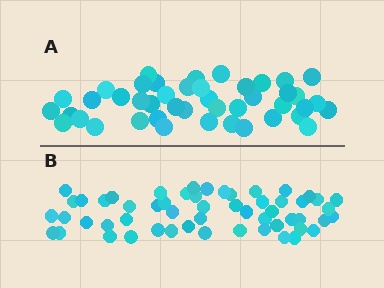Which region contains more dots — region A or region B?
Region B (the bottom region) has more dots.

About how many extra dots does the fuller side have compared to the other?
Region B has roughly 12 or so more dots than region A.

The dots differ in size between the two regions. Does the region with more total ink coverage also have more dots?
No. Region A has more total ink coverage because its dots are larger, but region B actually contains more individual dots. Total area can be misleading — the number of items is what matters here.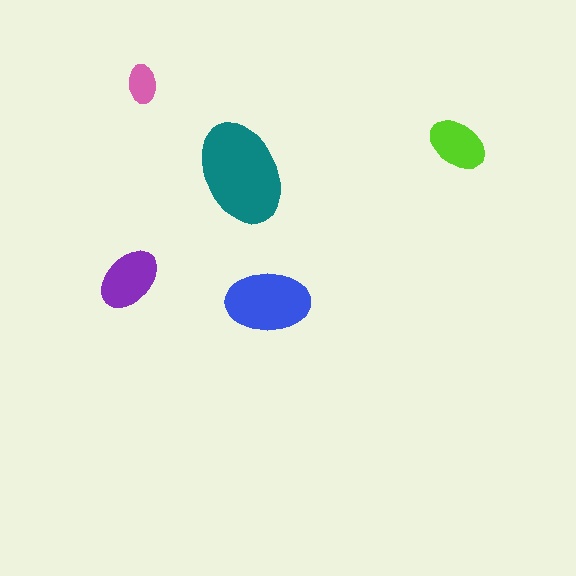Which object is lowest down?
The blue ellipse is bottommost.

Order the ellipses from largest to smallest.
the teal one, the blue one, the purple one, the lime one, the pink one.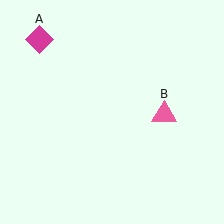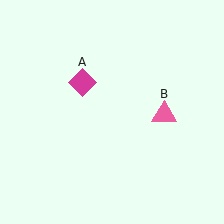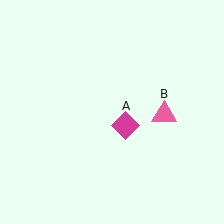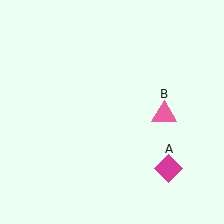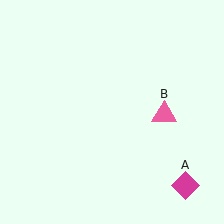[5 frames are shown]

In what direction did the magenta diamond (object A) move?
The magenta diamond (object A) moved down and to the right.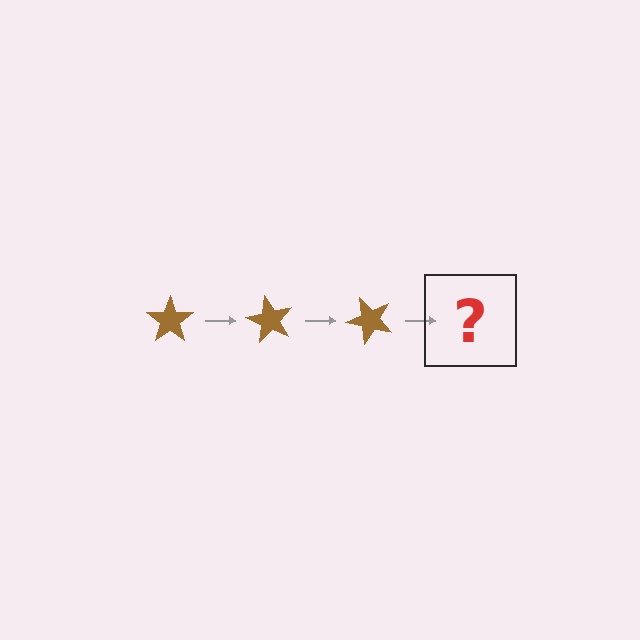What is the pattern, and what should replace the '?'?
The pattern is that the star rotates 60 degrees each step. The '?' should be a brown star rotated 180 degrees.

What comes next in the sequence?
The next element should be a brown star rotated 180 degrees.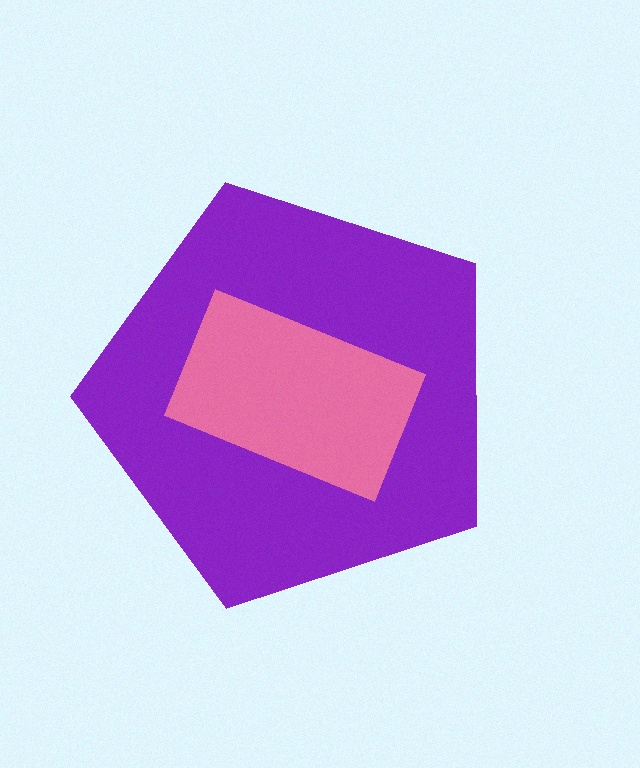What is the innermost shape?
The pink rectangle.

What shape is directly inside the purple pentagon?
The pink rectangle.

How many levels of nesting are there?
2.